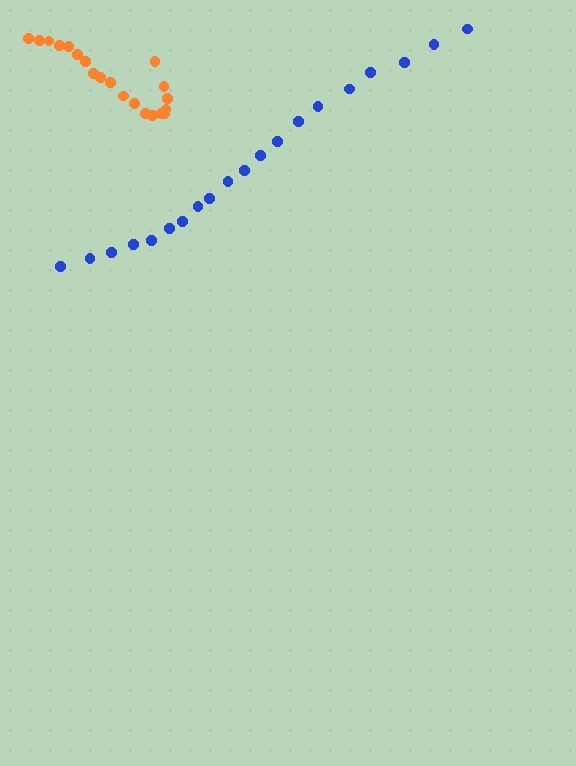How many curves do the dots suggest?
There are 2 distinct paths.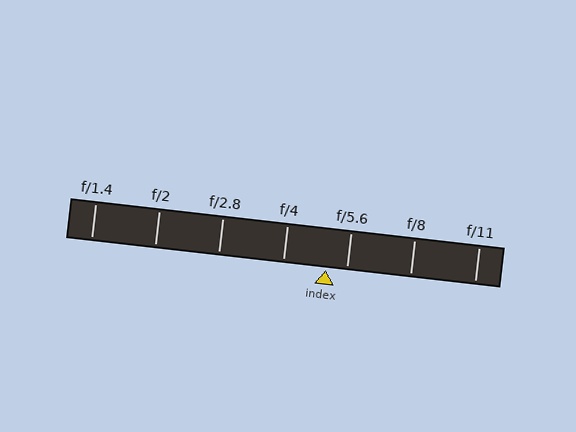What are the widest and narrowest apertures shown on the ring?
The widest aperture shown is f/1.4 and the narrowest is f/11.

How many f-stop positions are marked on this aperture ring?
There are 7 f-stop positions marked.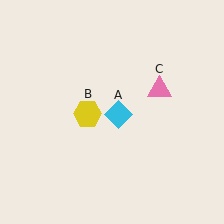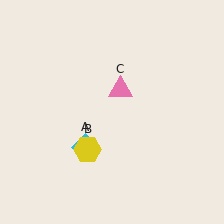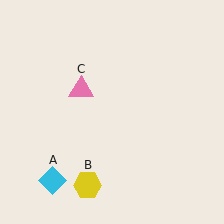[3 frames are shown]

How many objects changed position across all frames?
3 objects changed position: cyan diamond (object A), yellow hexagon (object B), pink triangle (object C).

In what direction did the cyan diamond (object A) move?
The cyan diamond (object A) moved down and to the left.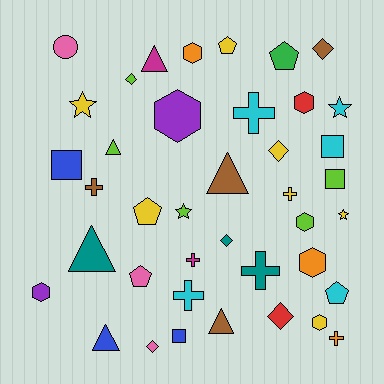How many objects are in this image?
There are 40 objects.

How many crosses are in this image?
There are 7 crosses.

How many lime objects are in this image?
There are 5 lime objects.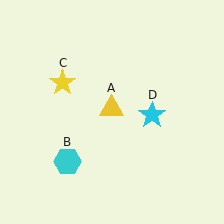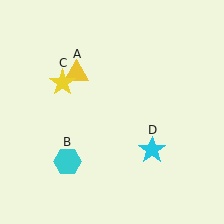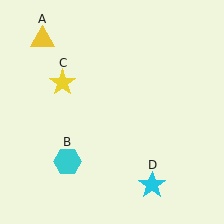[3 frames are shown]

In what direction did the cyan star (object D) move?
The cyan star (object D) moved down.